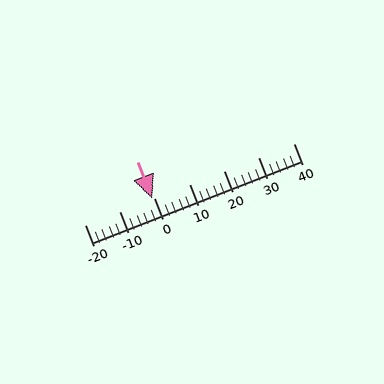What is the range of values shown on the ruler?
The ruler shows values from -20 to 40.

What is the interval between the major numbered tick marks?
The major tick marks are spaced 10 units apart.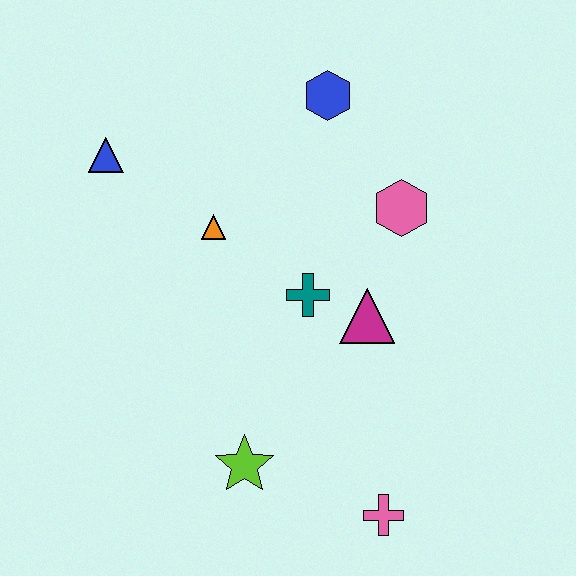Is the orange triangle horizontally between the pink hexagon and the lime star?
No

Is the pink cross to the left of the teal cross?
No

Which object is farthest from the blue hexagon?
The pink cross is farthest from the blue hexagon.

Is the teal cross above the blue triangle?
No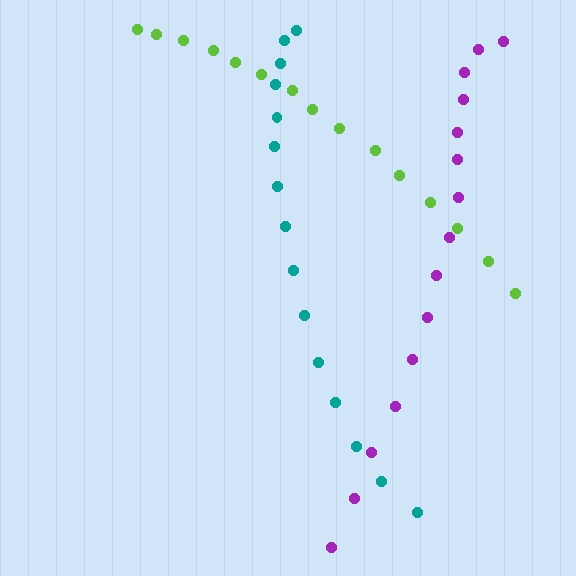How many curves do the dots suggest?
There are 3 distinct paths.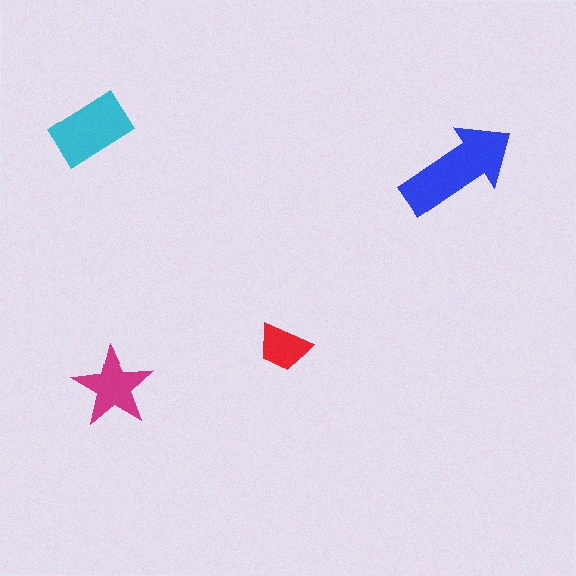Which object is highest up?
The cyan rectangle is topmost.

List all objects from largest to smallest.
The blue arrow, the cyan rectangle, the magenta star, the red trapezoid.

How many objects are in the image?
There are 4 objects in the image.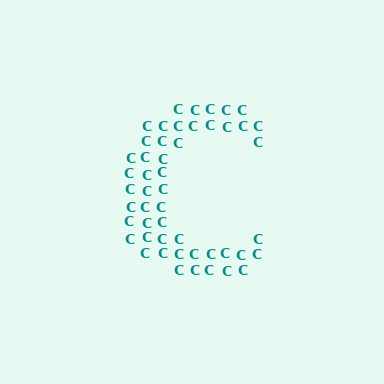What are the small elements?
The small elements are letter C's.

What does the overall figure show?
The overall figure shows the letter C.